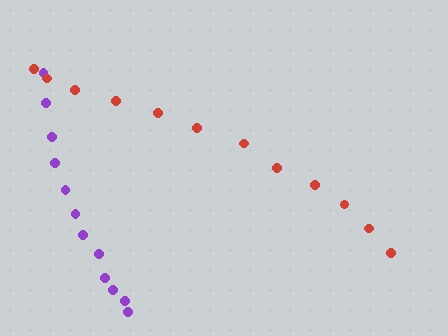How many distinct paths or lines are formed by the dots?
There are 2 distinct paths.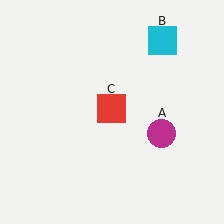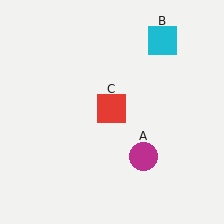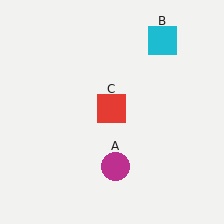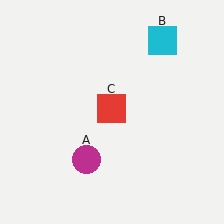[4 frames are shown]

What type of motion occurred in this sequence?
The magenta circle (object A) rotated clockwise around the center of the scene.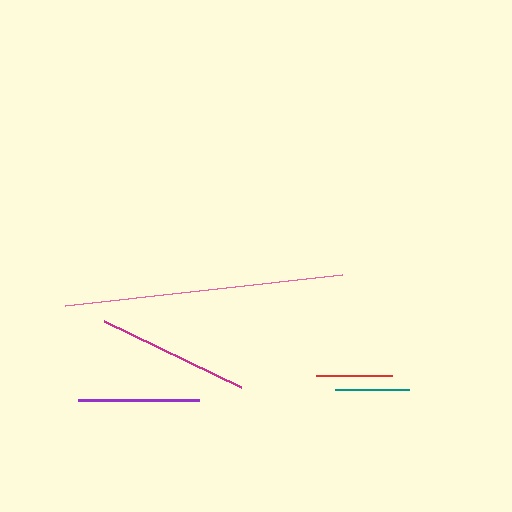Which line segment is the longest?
The pink line is the longest at approximately 278 pixels.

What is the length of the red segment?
The red segment is approximately 76 pixels long.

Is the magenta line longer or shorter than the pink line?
The pink line is longer than the magenta line.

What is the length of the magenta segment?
The magenta segment is approximately 153 pixels long.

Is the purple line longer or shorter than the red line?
The purple line is longer than the red line.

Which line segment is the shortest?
The teal line is the shortest at approximately 75 pixels.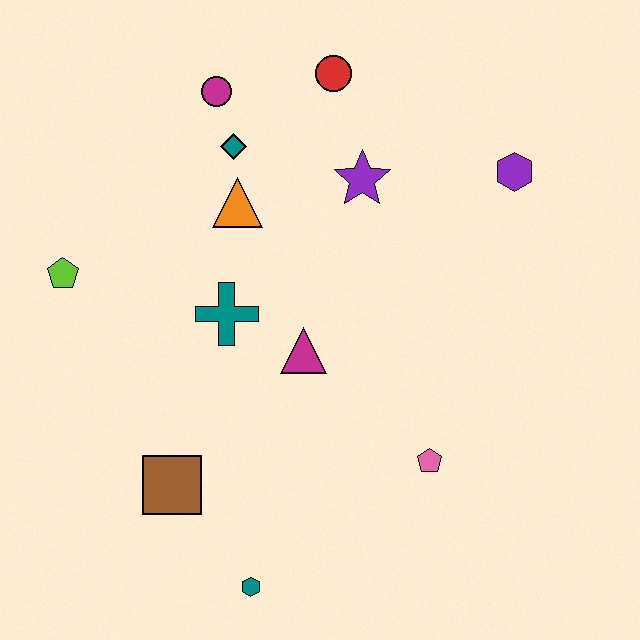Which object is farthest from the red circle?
The teal hexagon is farthest from the red circle.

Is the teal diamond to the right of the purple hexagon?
No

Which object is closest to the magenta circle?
The teal diamond is closest to the magenta circle.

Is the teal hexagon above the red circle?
No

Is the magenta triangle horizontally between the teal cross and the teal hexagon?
No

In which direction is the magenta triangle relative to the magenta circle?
The magenta triangle is below the magenta circle.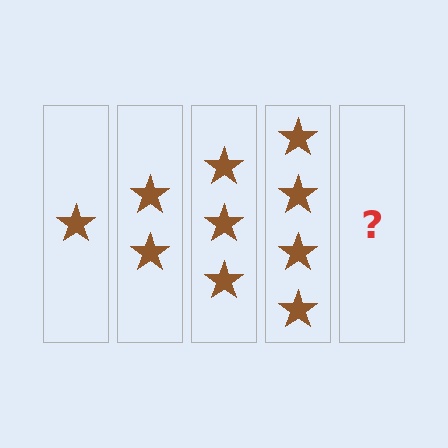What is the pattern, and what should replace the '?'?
The pattern is that each step adds one more star. The '?' should be 5 stars.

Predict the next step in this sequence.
The next step is 5 stars.